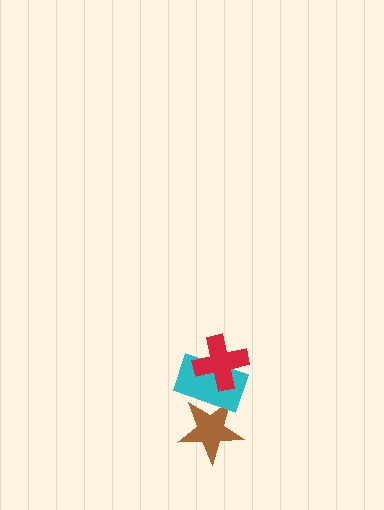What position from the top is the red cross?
The red cross is 1st from the top.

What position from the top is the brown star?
The brown star is 3rd from the top.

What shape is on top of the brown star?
The cyan rectangle is on top of the brown star.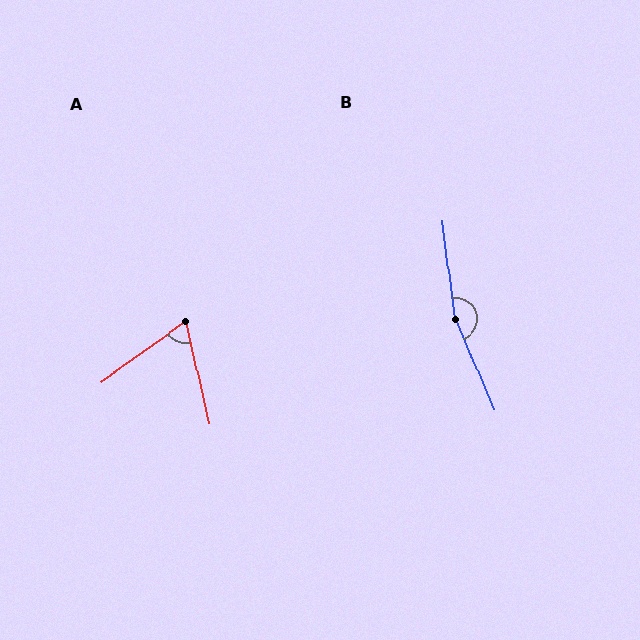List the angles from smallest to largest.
A (67°), B (164°).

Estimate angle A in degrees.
Approximately 67 degrees.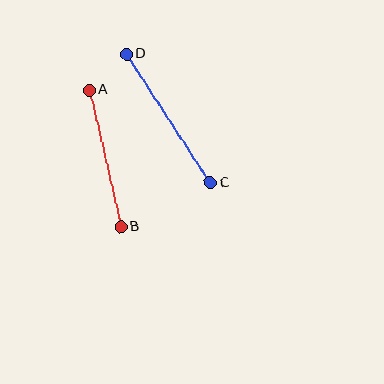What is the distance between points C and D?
The distance is approximately 154 pixels.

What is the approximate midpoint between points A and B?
The midpoint is at approximately (105, 159) pixels.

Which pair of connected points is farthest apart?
Points C and D are farthest apart.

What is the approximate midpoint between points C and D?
The midpoint is at approximately (168, 118) pixels.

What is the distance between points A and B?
The distance is approximately 140 pixels.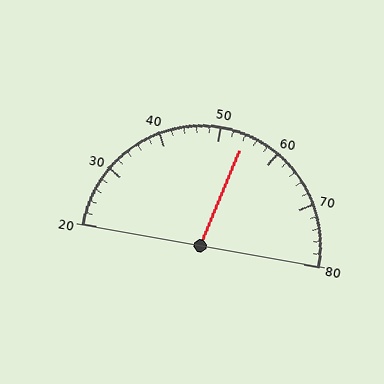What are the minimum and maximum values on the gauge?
The gauge ranges from 20 to 80.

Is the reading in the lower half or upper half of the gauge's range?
The reading is in the upper half of the range (20 to 80).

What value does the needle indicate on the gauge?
The needle indicates approximately 54.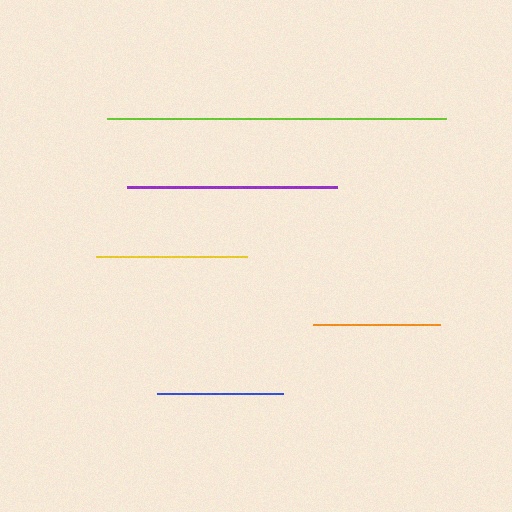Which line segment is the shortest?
The blue line is the shortest at approximately 127 pixels.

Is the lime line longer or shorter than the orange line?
The lime line is longer than the orange line.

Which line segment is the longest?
The lime line is the longest at approximately 339 pixels.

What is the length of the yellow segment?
The yellow segment is approximately 151 pixels long.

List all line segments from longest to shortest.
From longest to shortest: lime, purple, yellow, orange, blue.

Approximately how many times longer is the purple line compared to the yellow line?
The purple line is approximately 1.4 times the length of the yellow line.